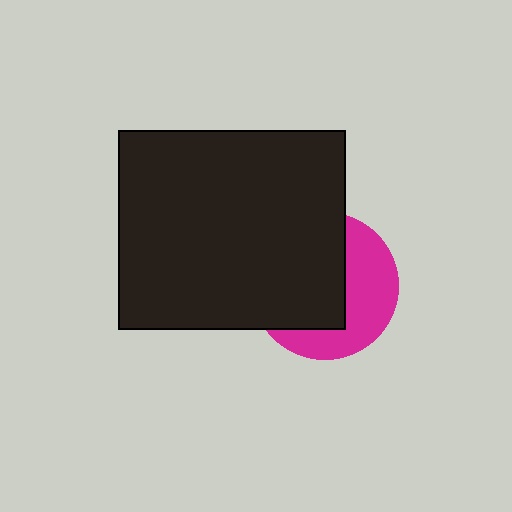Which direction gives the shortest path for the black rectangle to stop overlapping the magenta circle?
Moving left gives the shortest separation.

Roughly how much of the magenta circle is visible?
A small part of it is visible (roughly 44%).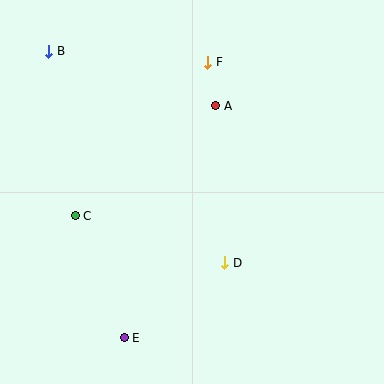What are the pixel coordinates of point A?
Point A is at (216, 106).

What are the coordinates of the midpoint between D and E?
The midpoint between D and E is at (174, 300).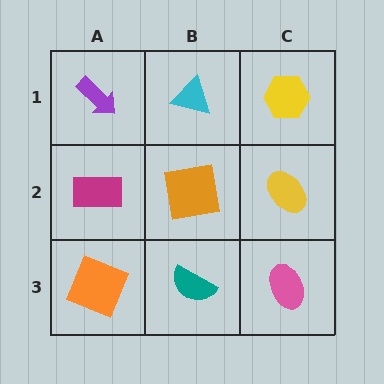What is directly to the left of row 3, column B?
An orange square.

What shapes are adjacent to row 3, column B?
An orange square (row 2, column B), an orange square (row 3, column A), a pink ellipse (row 3, column C).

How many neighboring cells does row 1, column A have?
2.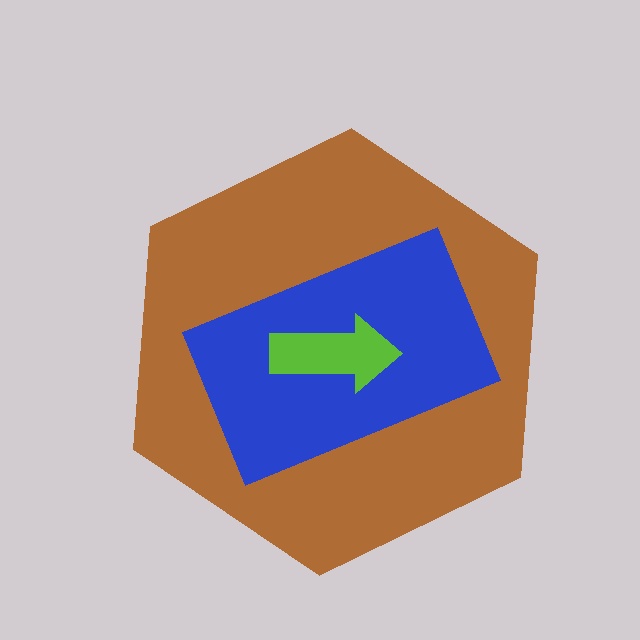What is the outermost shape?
The brown hexagon.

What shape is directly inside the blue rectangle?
The lime arrow.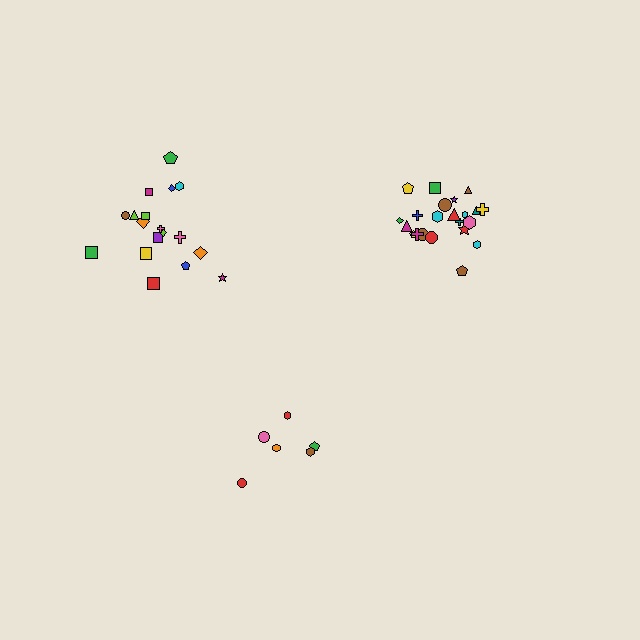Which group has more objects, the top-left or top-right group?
The top-right group.